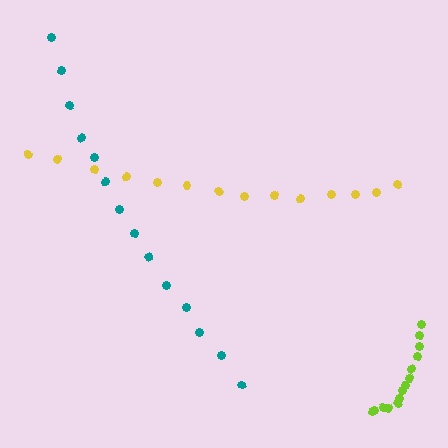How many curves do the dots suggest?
There are 3 distinct paths.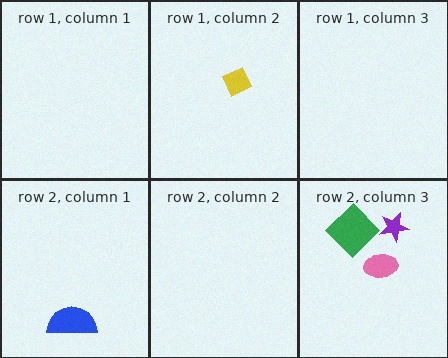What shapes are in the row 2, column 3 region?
The green diamond, the purple star, the pink ellipse.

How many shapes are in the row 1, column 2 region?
1.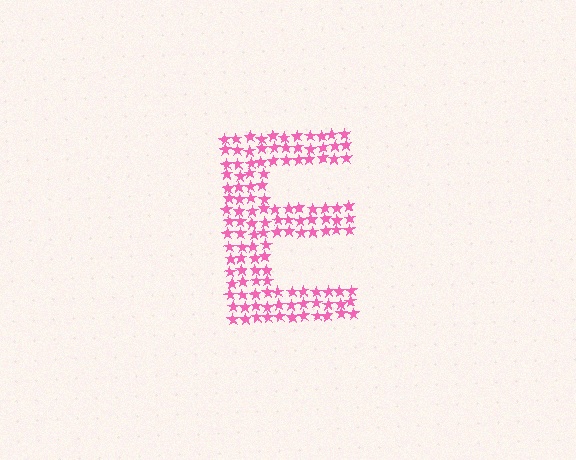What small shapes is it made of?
It is made of small stars.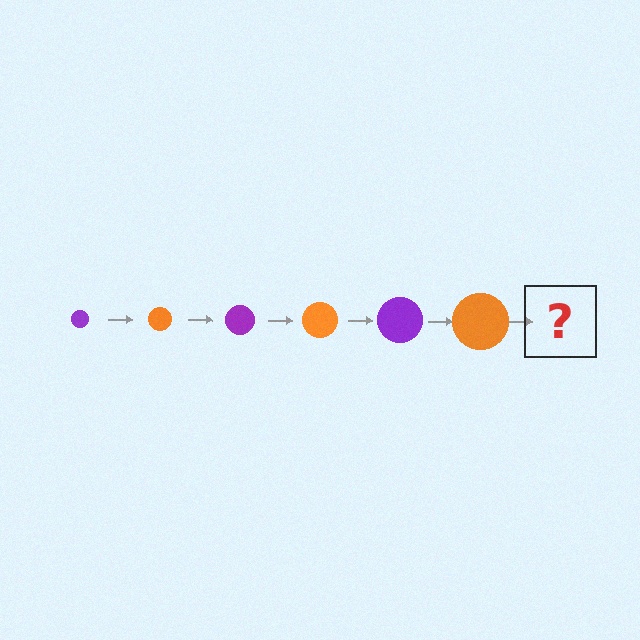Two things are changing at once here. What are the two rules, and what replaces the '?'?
The two rules are that the circle grows larger each step and the color cycles through purple and orange. The '?' should be a purple circle, larger than the previous one.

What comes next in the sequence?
The next element should be a purple circle, larger than the previous one.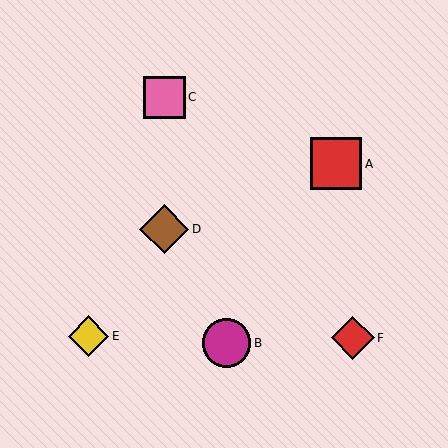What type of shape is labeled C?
Shape C is a pink square.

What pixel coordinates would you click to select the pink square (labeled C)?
Click at (164, 97) to select the pink square C.